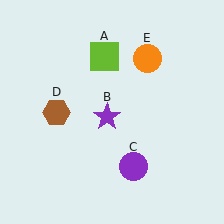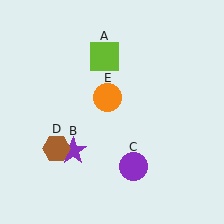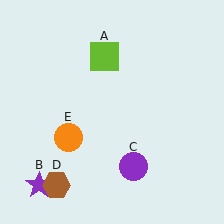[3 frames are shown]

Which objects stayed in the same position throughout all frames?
Lime square (object A) and purple circle (object C) remained stationary.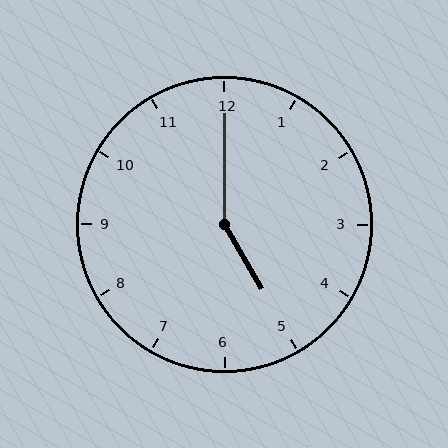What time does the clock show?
5:00.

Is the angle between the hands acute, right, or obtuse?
It is obtuse.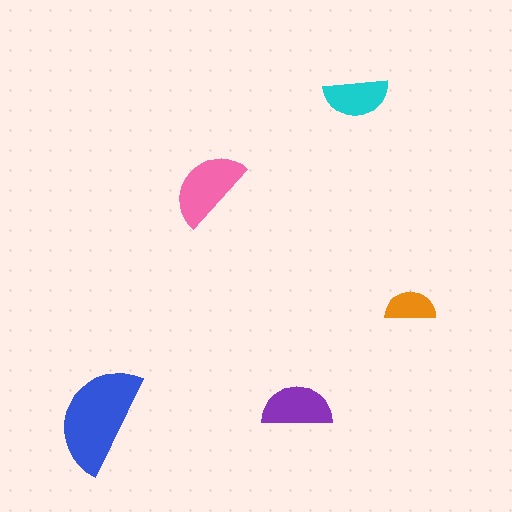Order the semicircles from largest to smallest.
the blue one, the pink one, the purple one, the cyan one, the orange one.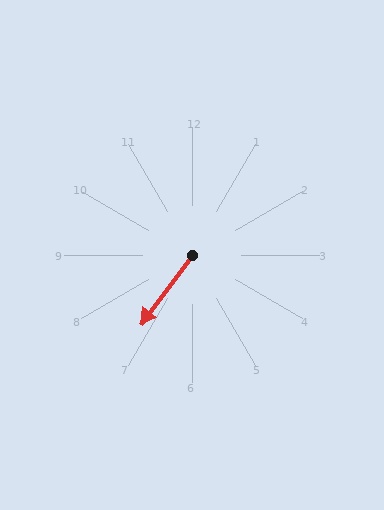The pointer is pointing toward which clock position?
Roughly 7 o'clock.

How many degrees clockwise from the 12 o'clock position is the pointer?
Approximately 217 degrees.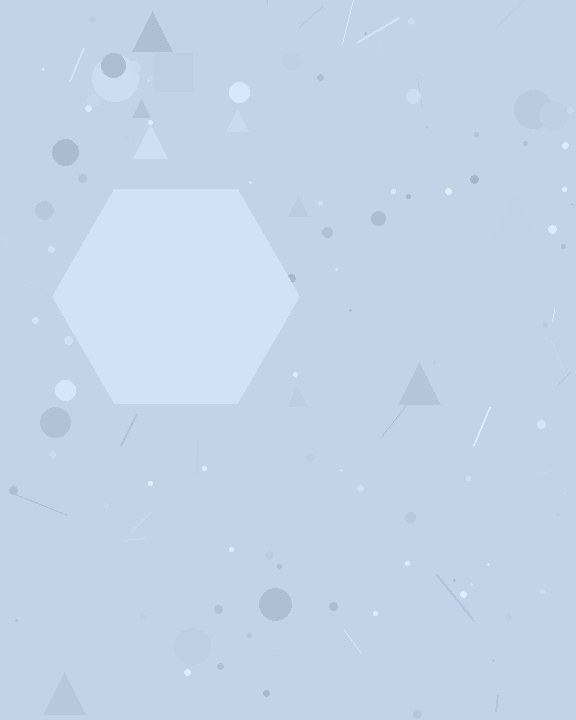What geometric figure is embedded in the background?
A hexagon is embedded in the background.